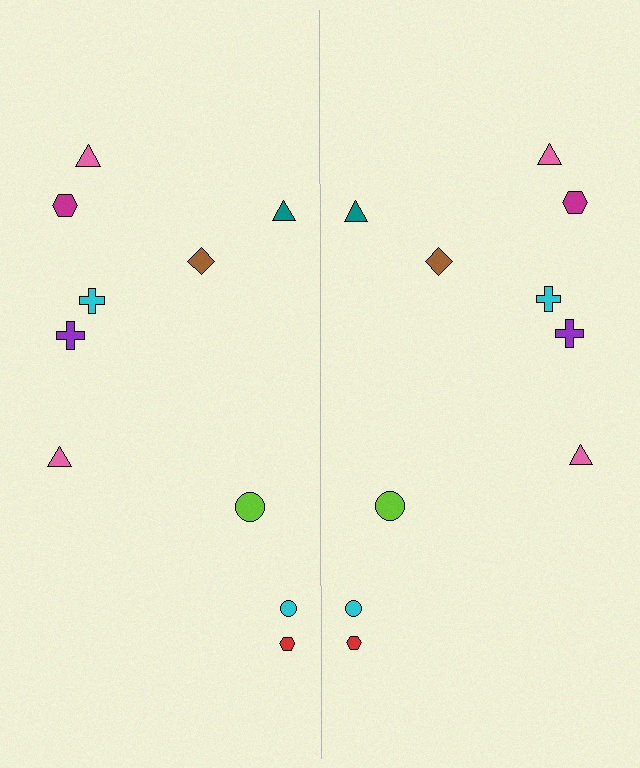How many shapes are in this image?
There are 20 shapes in this image.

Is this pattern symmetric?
Yes, this pattern has bilateral (reflection) symmetry.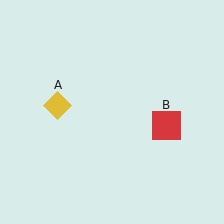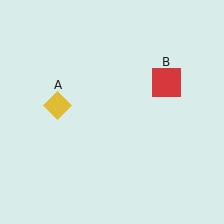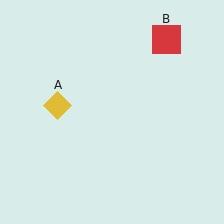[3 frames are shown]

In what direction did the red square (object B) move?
The red square (object B) moved up.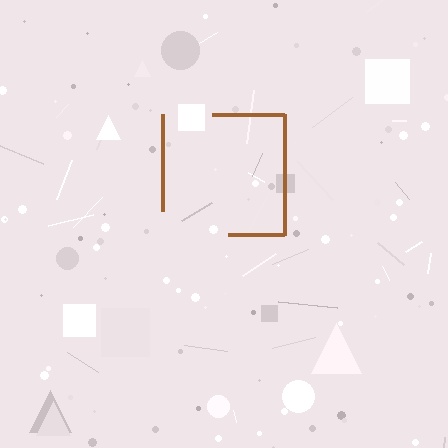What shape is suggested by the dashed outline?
The dashed outline suggests a square.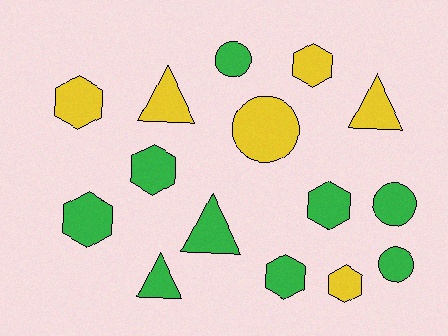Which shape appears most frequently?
Hexagon, with 7 objects.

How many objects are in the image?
There are 15 objects.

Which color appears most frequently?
Green, with 9 objects.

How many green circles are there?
There are 3 green circles.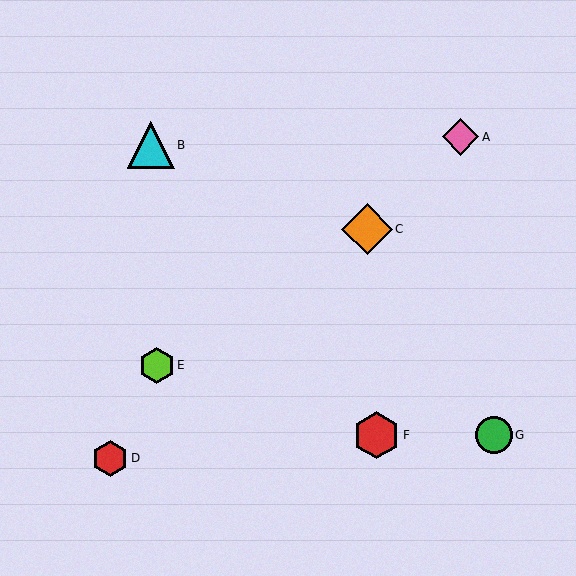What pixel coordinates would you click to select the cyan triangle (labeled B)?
Click at (151, 145) to select the cyan triangle B.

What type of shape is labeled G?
Shape G is a green circle.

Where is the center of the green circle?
The center of the green circle is at (494, 435).